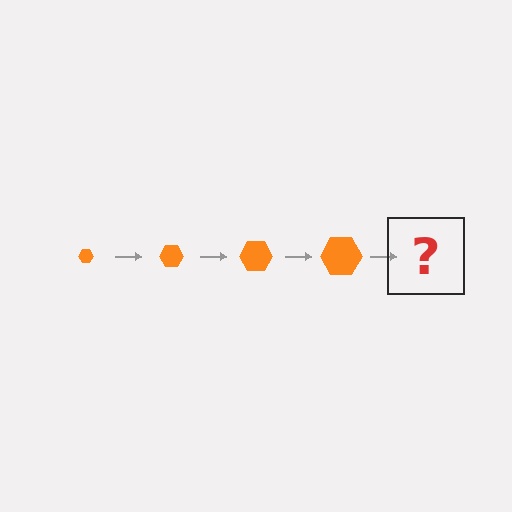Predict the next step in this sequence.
The next step is an orange hexagon, larger than the previous one.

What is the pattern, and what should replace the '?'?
The pattern is that the hexagon gets progressively larger each step. The '?' should be an orange hexagon, larger than the previous one.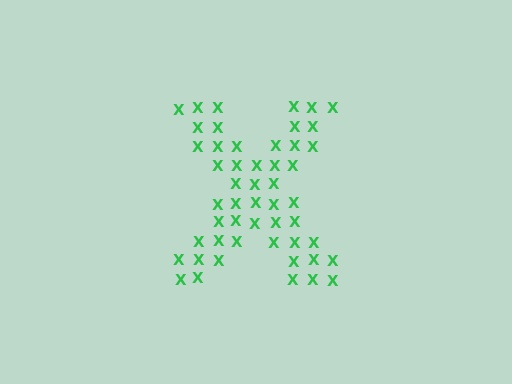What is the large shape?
The large shape is the letter X.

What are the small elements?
The small elements are letter X's.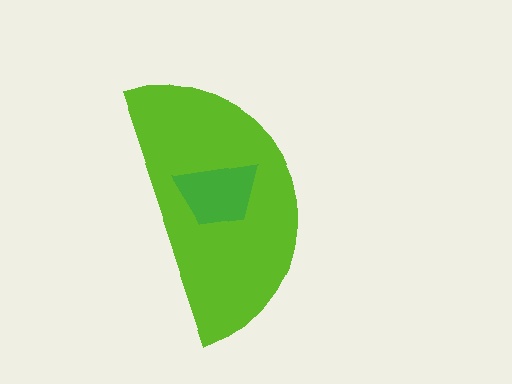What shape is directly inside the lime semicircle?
The green trapezoid.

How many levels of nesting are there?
2.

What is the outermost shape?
The lime semicircle.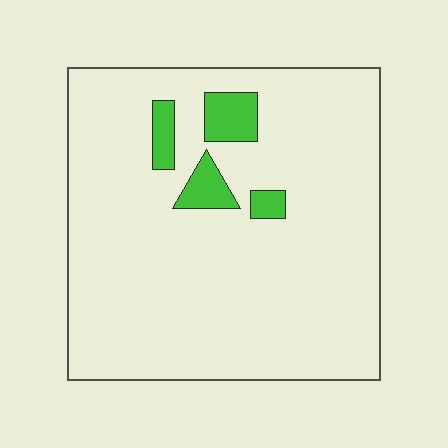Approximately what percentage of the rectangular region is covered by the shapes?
Approximately 10%.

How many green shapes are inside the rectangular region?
4.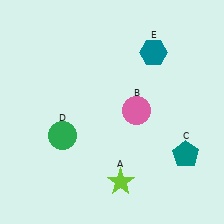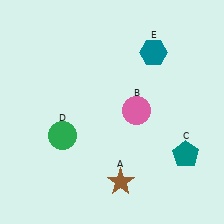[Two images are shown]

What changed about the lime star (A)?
In Image 1, A is lime. In Image 2, it changed to brown.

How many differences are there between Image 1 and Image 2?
There is 1 difference between the two images.